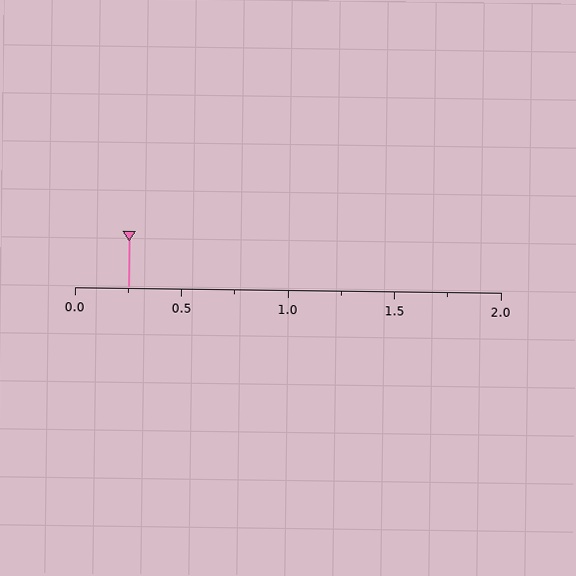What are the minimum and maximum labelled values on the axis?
The axis runs from 0.0 to 2.0.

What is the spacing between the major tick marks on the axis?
The major ticks are spaced 0.5 apart.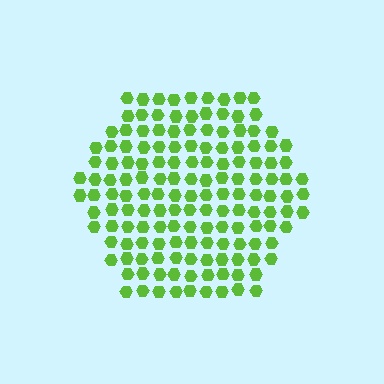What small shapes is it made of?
It is made of small hexagons.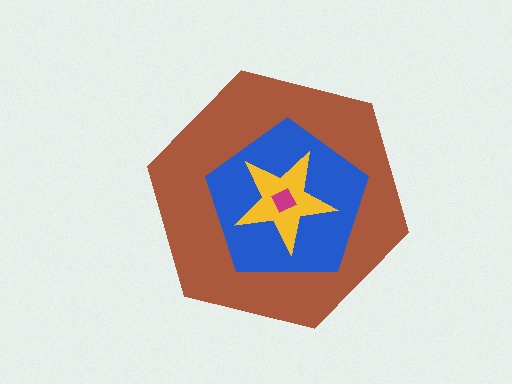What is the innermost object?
The magenta square.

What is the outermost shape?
The brown hexagon.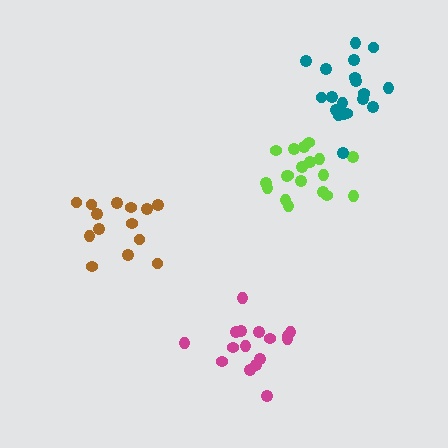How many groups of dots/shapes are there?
There are 4 groups.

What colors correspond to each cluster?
The clusters are colored: magenta, brown, lime, teal.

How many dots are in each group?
Group 1: 16 dots, Group 2: 14 dots, Group 3: 19 dots, Group 4: 19 dots (68 total).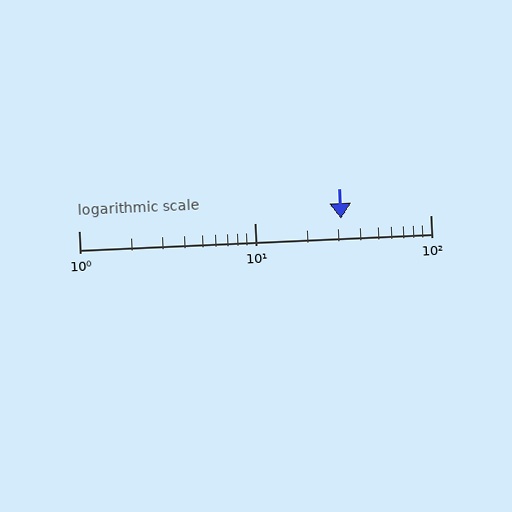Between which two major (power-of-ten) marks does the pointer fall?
The pointer is between 10 and 100.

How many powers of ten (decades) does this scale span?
The scale spans 2 decades, from 1 to 100.